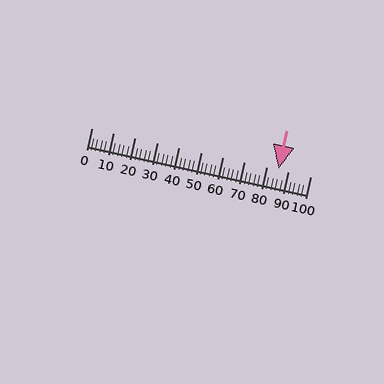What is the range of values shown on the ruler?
The ruler shows values from 0 to 100.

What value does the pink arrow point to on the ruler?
The pink arrow points to approximately 86.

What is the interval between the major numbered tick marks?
The major tick marks are spaced 10 units apart.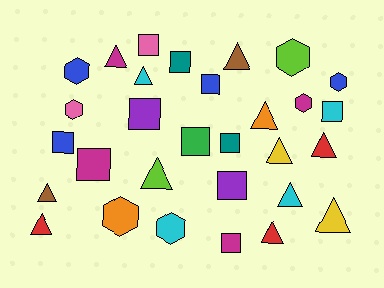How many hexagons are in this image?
There are 7 hexagons.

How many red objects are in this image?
There are 3 red objects.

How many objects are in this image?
There are 30 objects.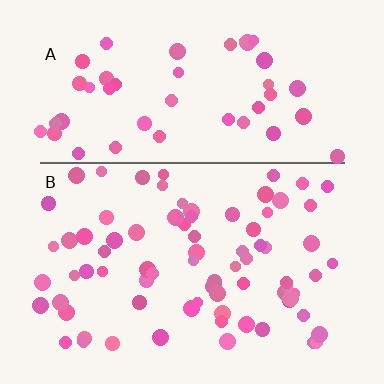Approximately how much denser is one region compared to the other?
Approximately 1.6× — region B over region A.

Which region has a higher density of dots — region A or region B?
B (the bottom).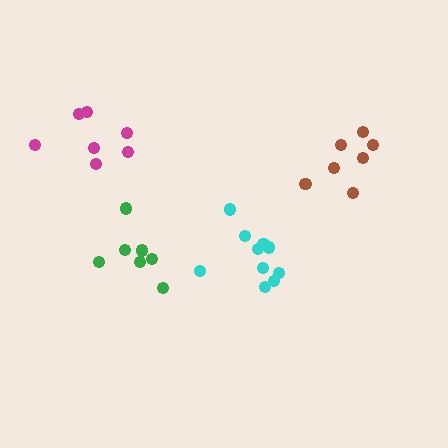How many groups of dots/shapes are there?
There are 4 groups.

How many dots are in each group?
Group 1: 10 dots, Group 2: 7 dots, Group 3: 7 dots, Group 4: 7 dots (31 total).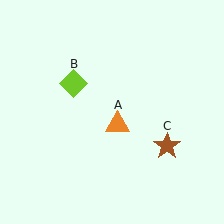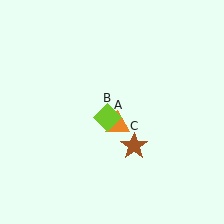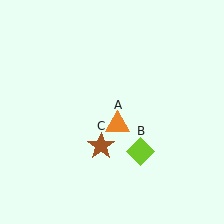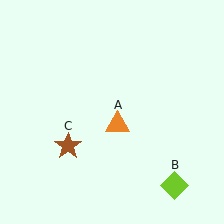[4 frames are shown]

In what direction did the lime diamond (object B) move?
The lime diamond (object B) moved down and to the right.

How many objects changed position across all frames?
2 objects changed position: lime diamond (object B), brown star (object C).